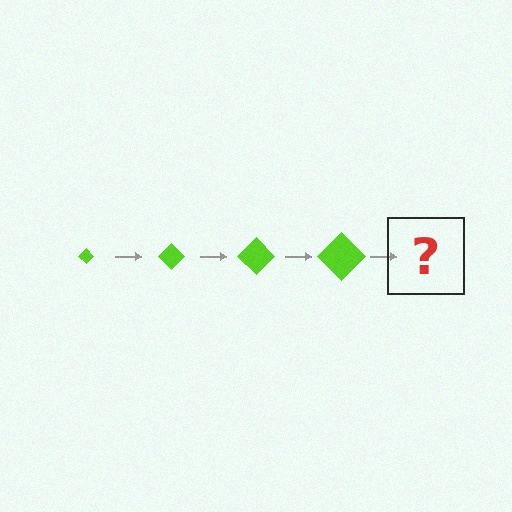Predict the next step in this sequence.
The next step is a lime diamond, larger than the previous one.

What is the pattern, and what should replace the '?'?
The pattern is that the diamond gets progressively larger each step. The '?' should be a lime diamond, larger than the previous one.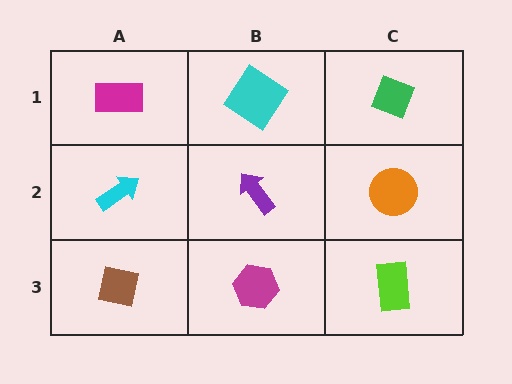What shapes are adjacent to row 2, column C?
A green diamond (row 1, column C), a lime rectangle (row 3, column C), a purple arrow (row 2, column B).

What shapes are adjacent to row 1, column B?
A purple arrow (row 2, column B), a magenta rectangle (row 1, column A), a green diamond (row 1, column C).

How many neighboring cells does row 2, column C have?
3.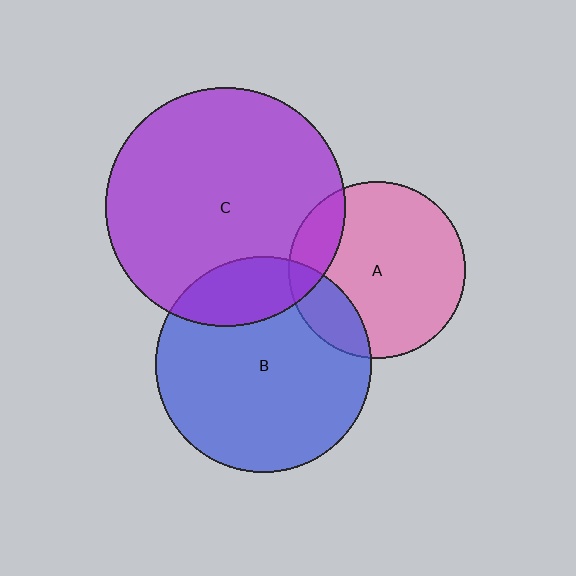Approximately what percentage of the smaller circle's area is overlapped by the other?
Approximately 20%.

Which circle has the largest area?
Circle C (purple).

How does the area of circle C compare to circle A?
Approximately 1.8 times.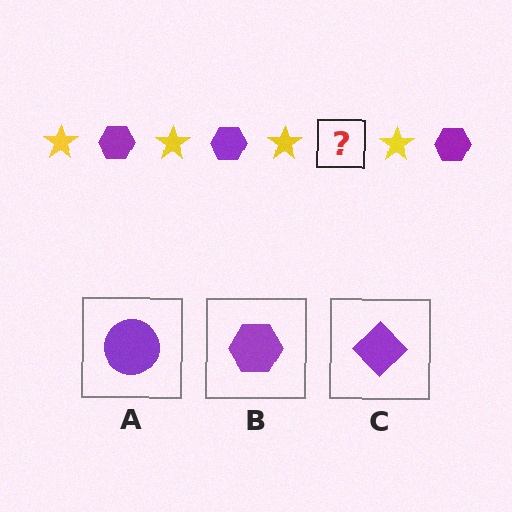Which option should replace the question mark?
Option B.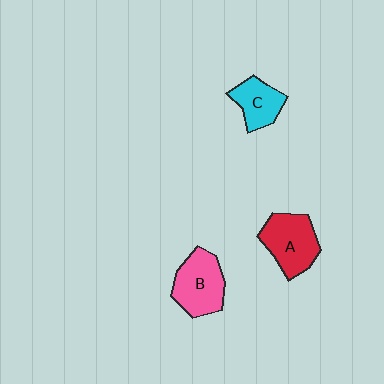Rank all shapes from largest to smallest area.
From largest to smallest: B (pink), A (red), C (cyan).